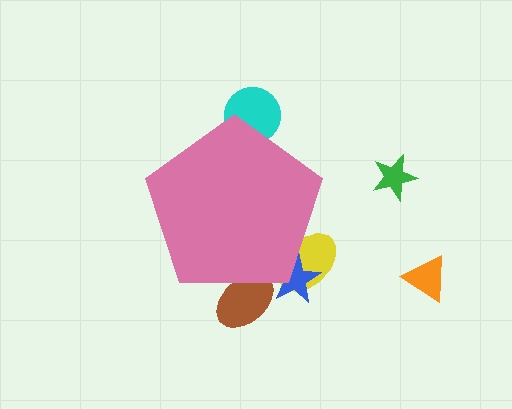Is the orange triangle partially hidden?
No, the orange triangle is fully visible.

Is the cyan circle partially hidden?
Yes, the cyan circle is partially hidden behind the pink pentagon.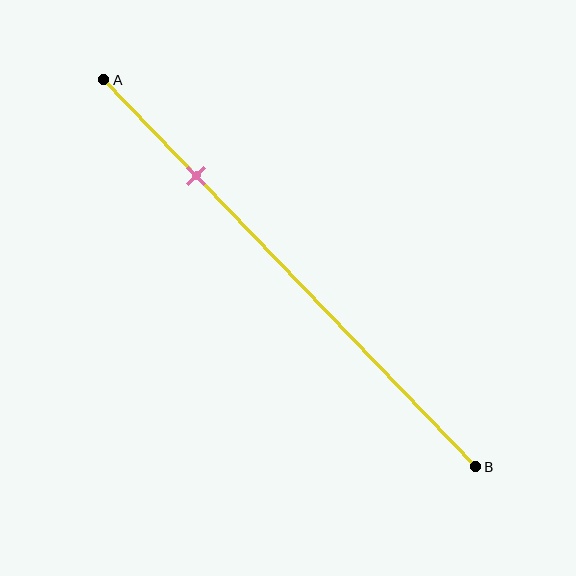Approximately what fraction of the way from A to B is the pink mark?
The pink mark is approximately 25% of the way from A to B.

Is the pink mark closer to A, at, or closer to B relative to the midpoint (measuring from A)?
The pink mark is closer to point A than the midpoint of segment AB.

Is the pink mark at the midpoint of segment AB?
No, the mark is at about 25% from A, not at the 50% midpoint.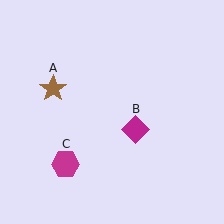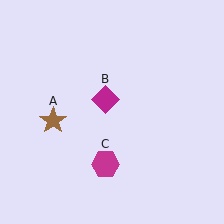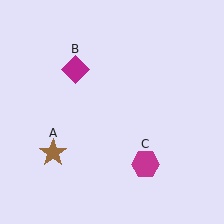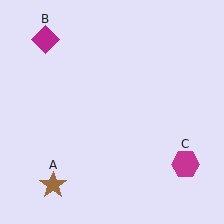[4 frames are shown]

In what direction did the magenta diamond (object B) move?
The magenta diamond (object B) moved up and to the left.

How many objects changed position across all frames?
3 objects changed position: brown star (object A), magenta diamond (object B), magenta hexagon (object C).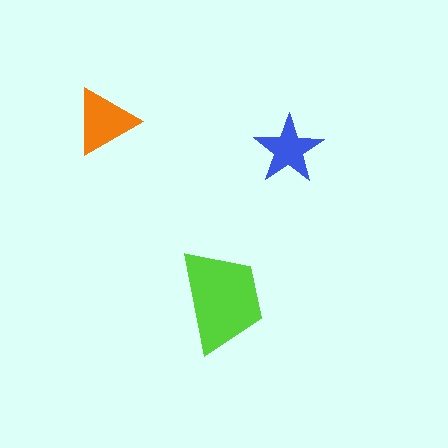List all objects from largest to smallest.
The lime trapezoid, the orange triangle, the blue star.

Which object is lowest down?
The lime trapezoid is bottommost.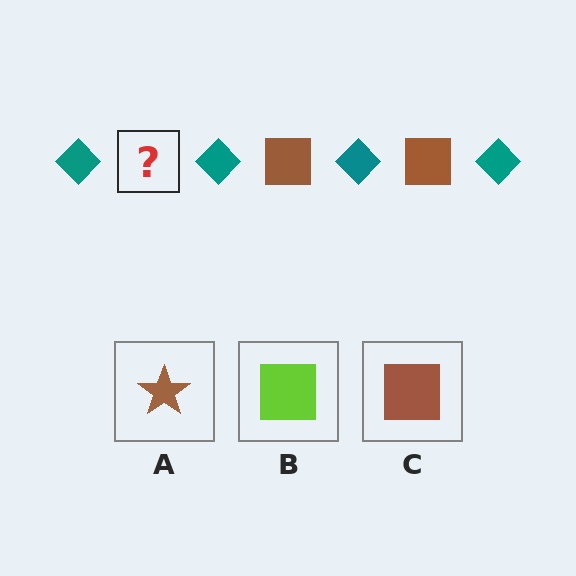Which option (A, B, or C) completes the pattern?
C.